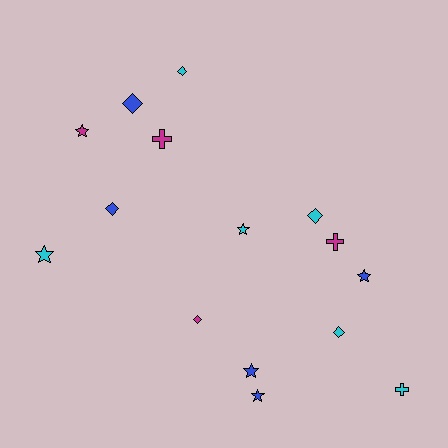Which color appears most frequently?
Cyan, with 6 objects.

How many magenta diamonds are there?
There is 1 magenta diamond.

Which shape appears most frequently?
Diamond, with 6 objects.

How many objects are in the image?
There are 15 objects.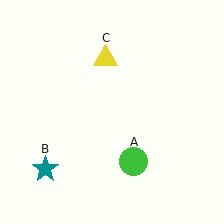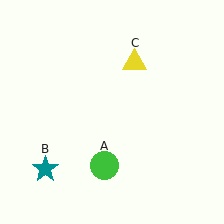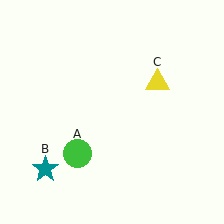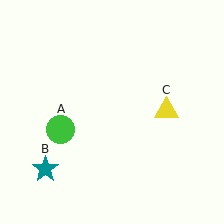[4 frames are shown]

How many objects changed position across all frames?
2 objects changed position: green circle (object A), yellow triangle (object C).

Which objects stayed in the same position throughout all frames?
Teal star (object B) remained stationary.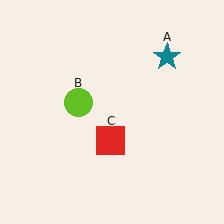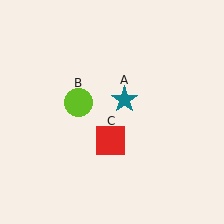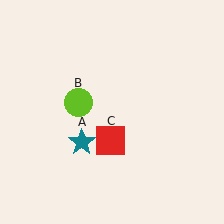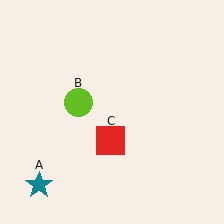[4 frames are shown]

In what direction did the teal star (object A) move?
The teal star (object A) moved down and to the left.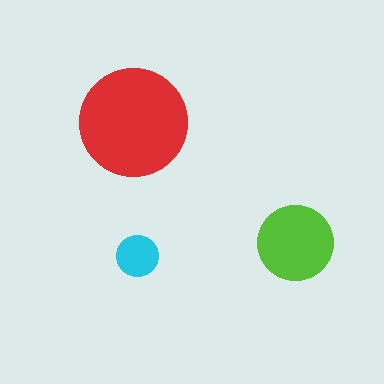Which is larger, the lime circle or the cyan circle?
The lime one.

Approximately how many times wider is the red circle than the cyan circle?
About 2.5 times wider.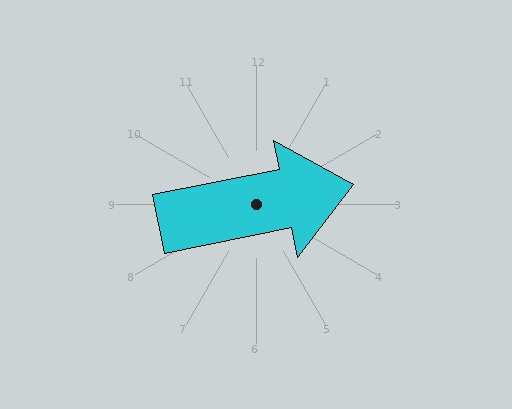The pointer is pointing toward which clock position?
Roughly 3 o'clock.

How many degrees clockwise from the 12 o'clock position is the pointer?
Approximately 79 degrees.